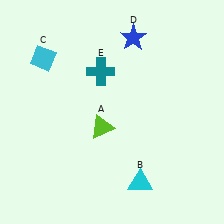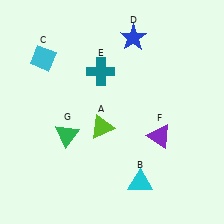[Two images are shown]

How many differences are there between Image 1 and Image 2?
There are 2 differences between the two images.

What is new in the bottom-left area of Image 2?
A green triangle (G) was added in the bottom-left area of Image 2.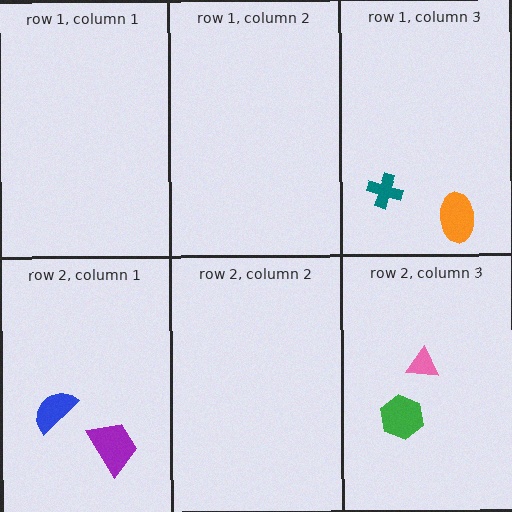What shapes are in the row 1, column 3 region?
The teal cross, the orange ellipse.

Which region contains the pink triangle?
The row 2, column 3 region.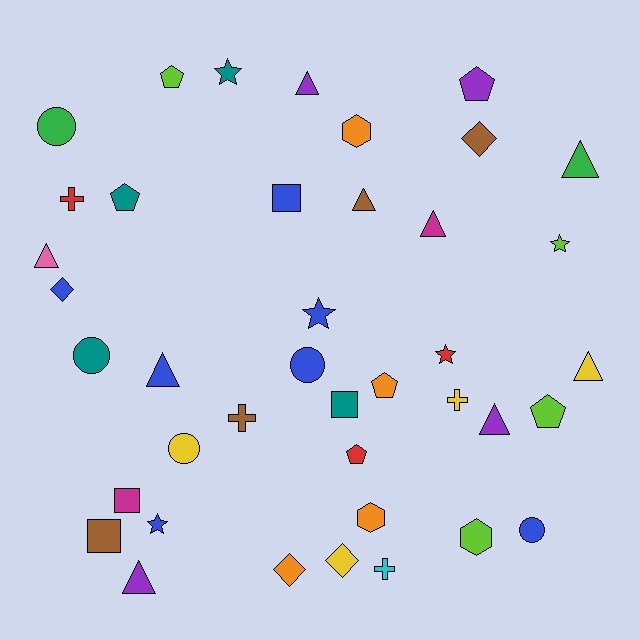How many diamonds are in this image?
There are 4 diamonds.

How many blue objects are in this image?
There are 7 blue objects.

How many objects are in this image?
There are 40 objects.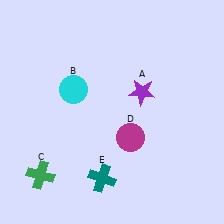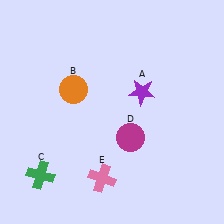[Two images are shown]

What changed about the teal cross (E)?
In Image 1, E is teal. In Image 2, it changed to pink.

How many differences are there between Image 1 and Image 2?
There are 2 differences between the two images.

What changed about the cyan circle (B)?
In Image 1, B is cyan. In Image 2, it changed to orange.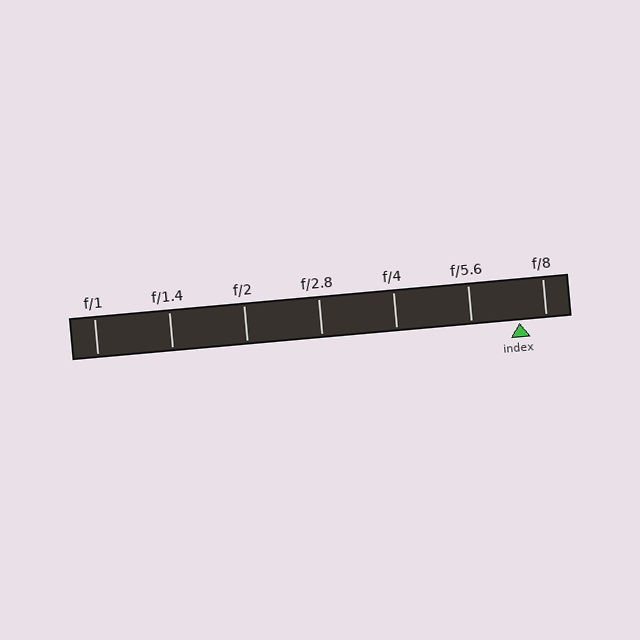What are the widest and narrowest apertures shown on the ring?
The widest aperture shown is f/1 and the narrowest is f/8.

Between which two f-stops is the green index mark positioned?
The index mark is between f/5.6 and f/8.